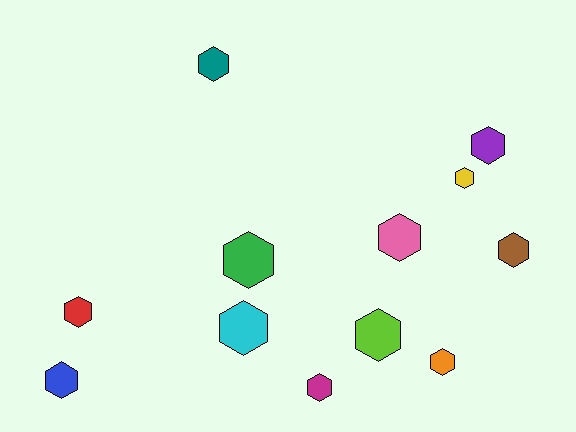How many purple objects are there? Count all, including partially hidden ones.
There is 1 purple object.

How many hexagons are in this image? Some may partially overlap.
There are 12 hexagons.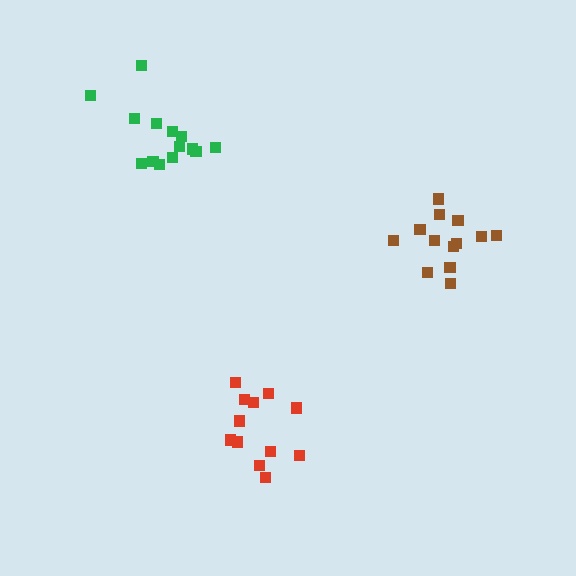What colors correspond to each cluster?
The clusters are colored: red, green, brown.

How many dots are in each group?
Group 1: 12 dots, Group 2: 14 dots, Group 3: 14 dots (40 total).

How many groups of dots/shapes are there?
There are 3 groups.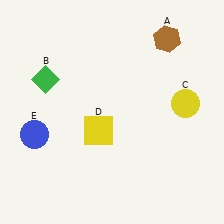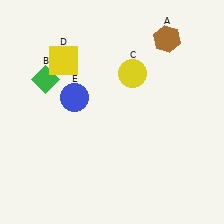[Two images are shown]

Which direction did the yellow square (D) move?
The yellow square (D) moved up.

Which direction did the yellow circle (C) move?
The yellow circle (C) moved left.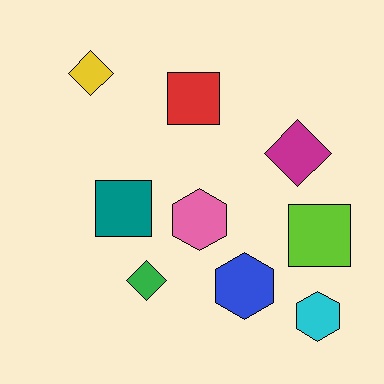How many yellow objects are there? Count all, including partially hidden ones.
There is 1 yellow object.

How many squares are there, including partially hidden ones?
There are 3 squares.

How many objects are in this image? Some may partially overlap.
There are 9 objects.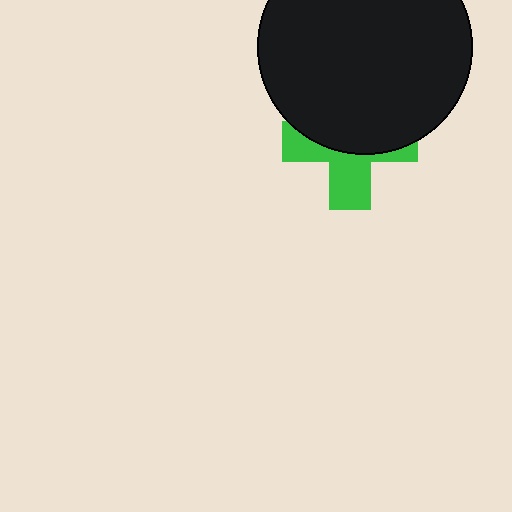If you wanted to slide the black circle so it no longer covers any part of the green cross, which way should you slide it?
Slide it up — that is the most direct way to separate the two shapes.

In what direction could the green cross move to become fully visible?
The green cross could move down. That would shift it out from behind the black circle entirely.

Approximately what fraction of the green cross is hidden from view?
Roughly 57% of the green cross is hidden behind the black circle.